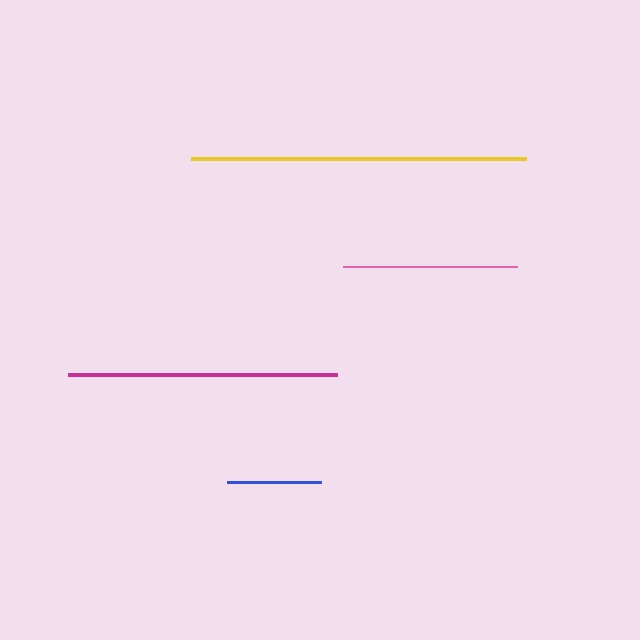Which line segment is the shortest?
The blue line is the shortest at approximately 95 pixels.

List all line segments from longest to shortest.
From longest to shortest: yellow, magenta, pink, blue.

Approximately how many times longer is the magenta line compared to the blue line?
The magenta line is approximately 2.8 times the length of the blue line.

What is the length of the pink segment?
The pink segment is approximately 174 pixels long.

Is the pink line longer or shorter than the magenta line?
The magenta line is longer than the pink line.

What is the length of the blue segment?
The blue segment is approximately 95 pixels long.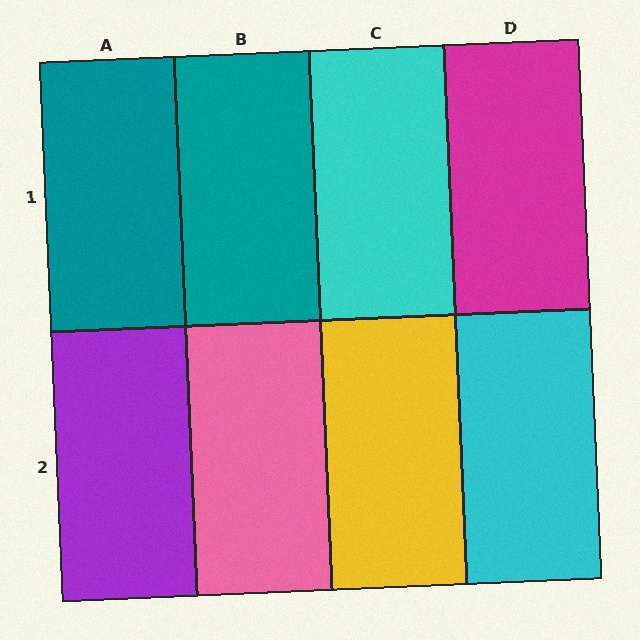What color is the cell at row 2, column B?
Pink.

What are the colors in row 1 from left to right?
Teal, teal, cyan, magenta.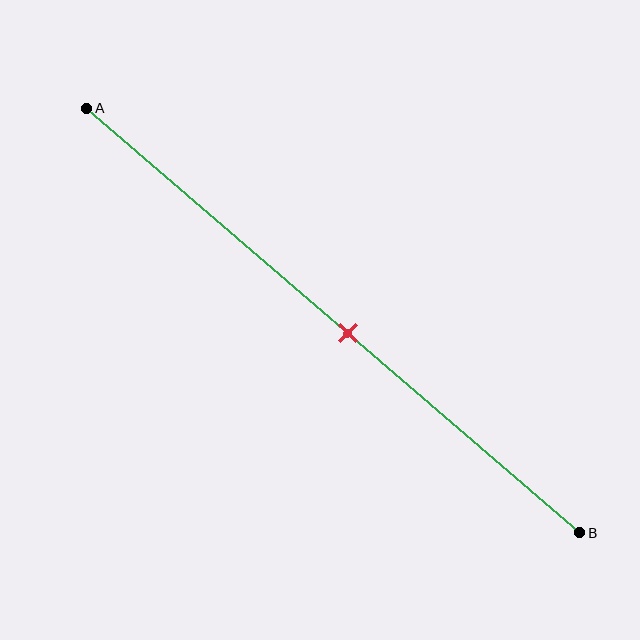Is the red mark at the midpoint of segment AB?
No, the mark is at about 55% from A, not at the 50% midpoint.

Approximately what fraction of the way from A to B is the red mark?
The red mark is approximately 55% of the way from A to B.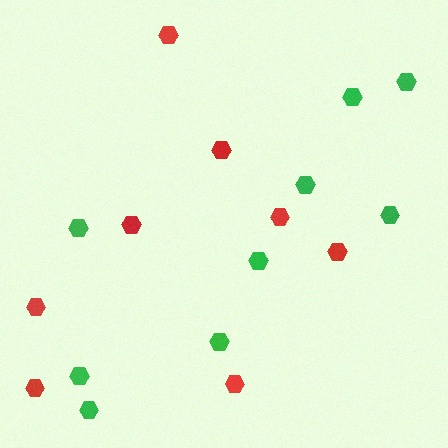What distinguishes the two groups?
There are 2 groups: one group of red hexagons (8) and one group of green hexagons (9).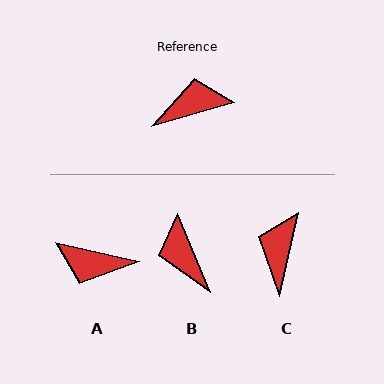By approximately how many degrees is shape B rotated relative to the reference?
Approximately 96 degrees counter-clockwise.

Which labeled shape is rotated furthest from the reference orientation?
A, about 152 degrees away.